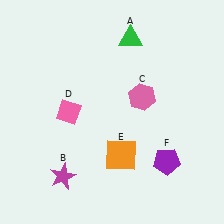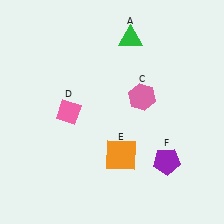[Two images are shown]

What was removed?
The magenta star (B) was removed in Image 2.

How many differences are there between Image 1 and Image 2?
There is 1 difference between the two images.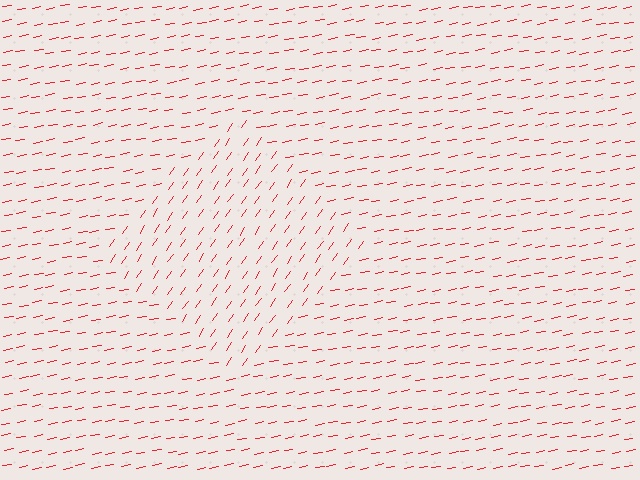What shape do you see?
I see a diamond.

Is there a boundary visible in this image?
Yes, there is a texture boundary formed by a change in line orientation.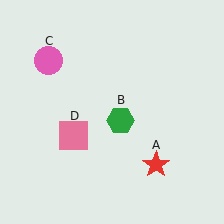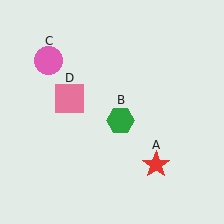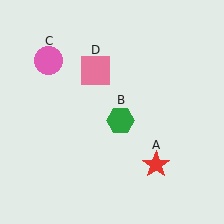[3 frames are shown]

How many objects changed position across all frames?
1 object changed position: pink square (object D).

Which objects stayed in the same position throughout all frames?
Red star (object A) and green hexagon (object B) and pink circle (object C) remained stationary.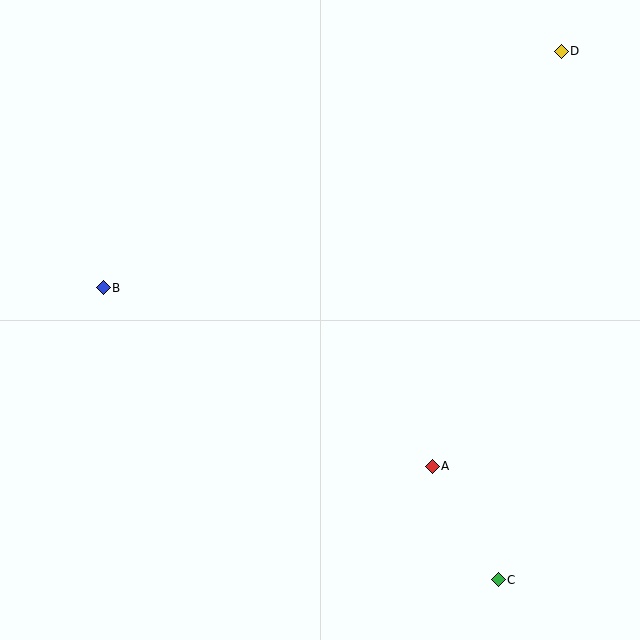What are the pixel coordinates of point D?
Point D is at (561, 51).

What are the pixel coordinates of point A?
Point A is at (432, 466).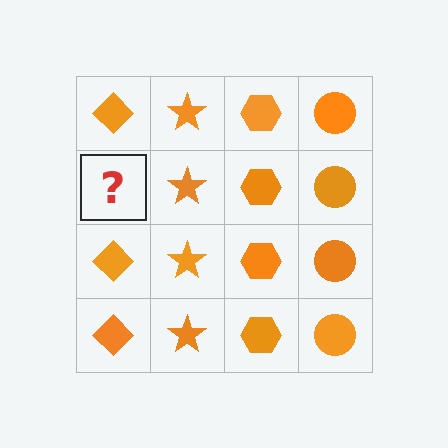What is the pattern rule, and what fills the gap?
The rule is that each column has a consistent shape. The gap should be filled with an orange diamond.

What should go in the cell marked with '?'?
The missing cell should contain an orange diamond.